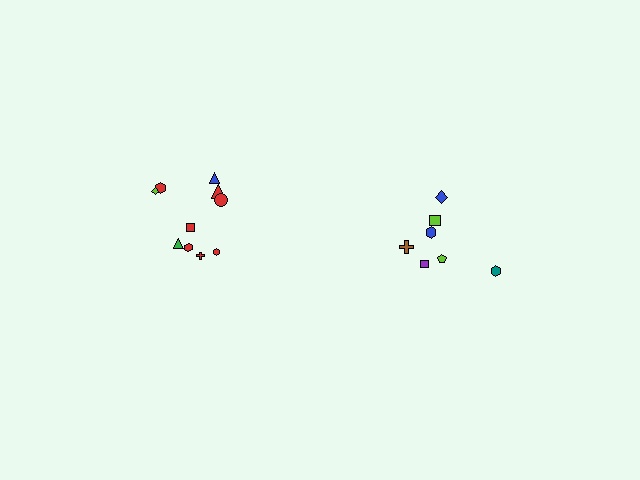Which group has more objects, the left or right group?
The left group.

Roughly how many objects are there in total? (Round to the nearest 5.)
Roughly 15 objects in total.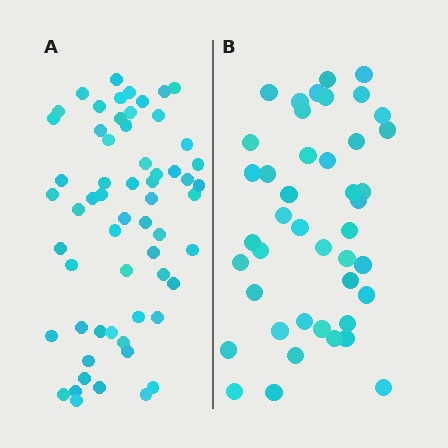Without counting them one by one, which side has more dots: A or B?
Region A (the left region) has more dots.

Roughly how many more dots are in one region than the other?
Region A has approximately 15 more dots than region B.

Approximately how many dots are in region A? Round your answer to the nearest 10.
About 60 dots.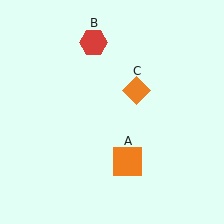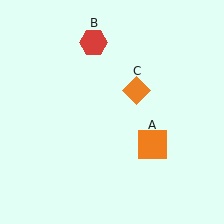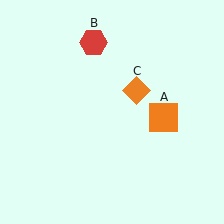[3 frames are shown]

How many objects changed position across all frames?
1 object changed position: orange square (object A).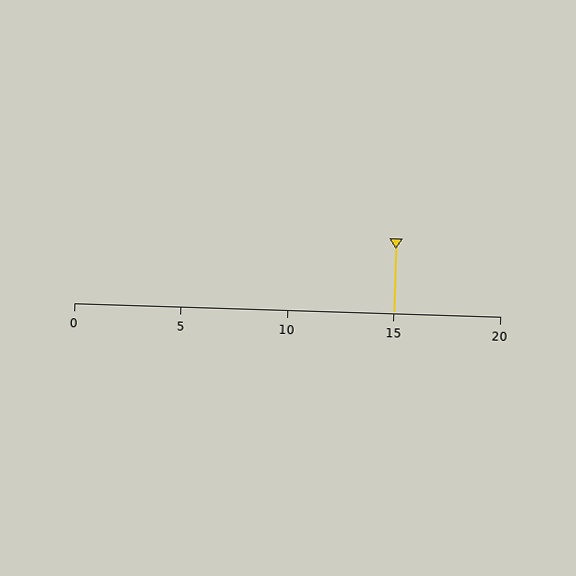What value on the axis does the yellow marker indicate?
The marker indicates approximately 15.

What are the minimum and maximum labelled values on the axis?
The axis runs from 0 to 20.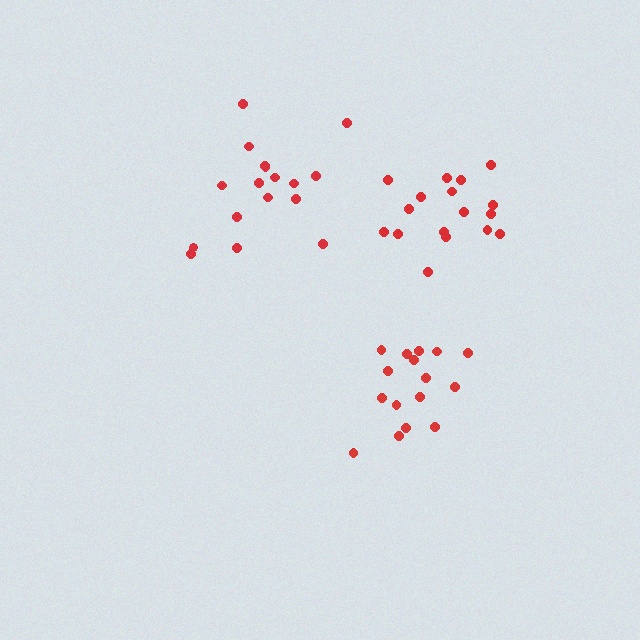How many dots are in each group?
Group 1: 17 dots, Group 2: 16 dots, Group 3: 17 dots (50 total).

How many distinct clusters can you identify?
There are 3 distinct clusters.